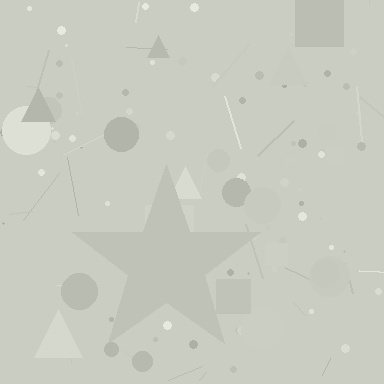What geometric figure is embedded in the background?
A star is embedded in the background.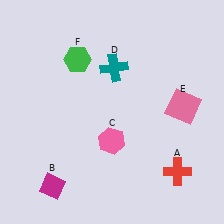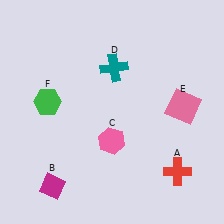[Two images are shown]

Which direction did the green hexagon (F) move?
The green hexagon (F) moved down.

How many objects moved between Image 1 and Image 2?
1 object moved between the two images.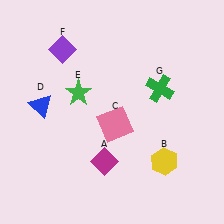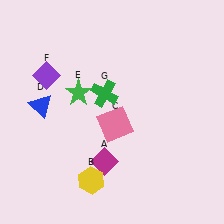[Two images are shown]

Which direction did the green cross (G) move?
The green cross (G) moved left.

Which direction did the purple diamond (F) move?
The purple diamond (F) moved down.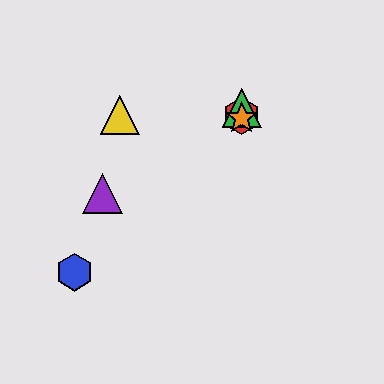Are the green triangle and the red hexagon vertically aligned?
Yes, both are at x≈242.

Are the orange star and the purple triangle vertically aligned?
No, the orange star is at x≈242 and the purple triangle is at x≈103.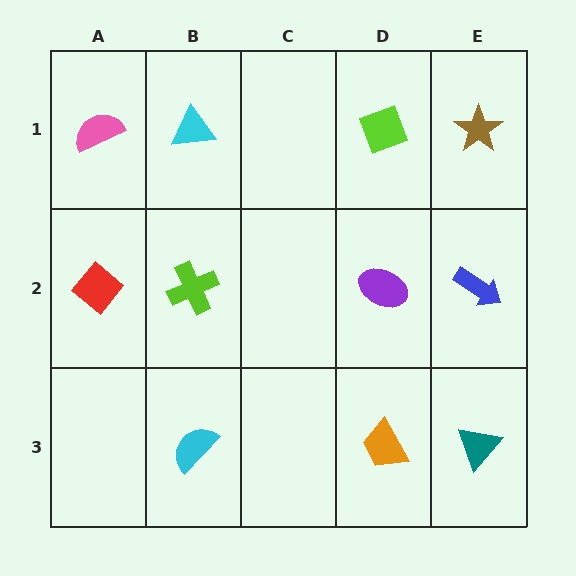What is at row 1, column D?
A lime diamond.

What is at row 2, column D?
A purple ellipse.